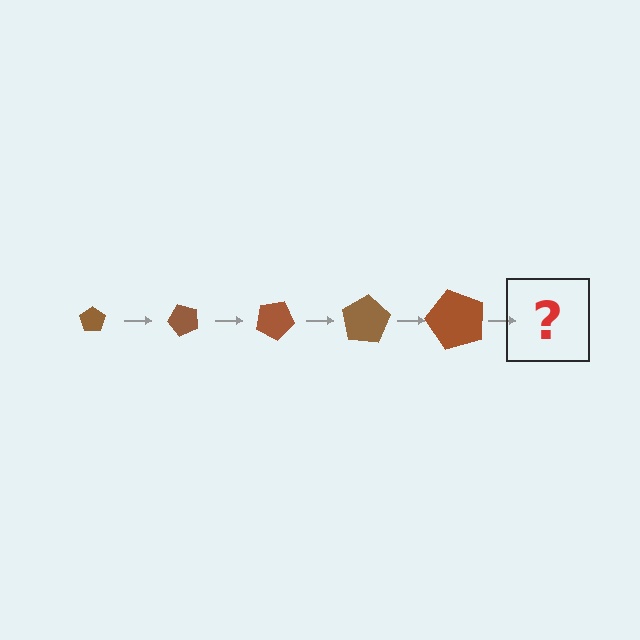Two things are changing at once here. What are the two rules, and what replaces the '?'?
The two rules are that the pentagon grows larger each step and it rotates 50 degrees each step. The '?' should be a pentagon, larger than the previous one and rotated 250 degrees from the start.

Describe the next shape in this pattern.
It should be a pentagon, larger than the previous one and rotated 250 degrees from the start.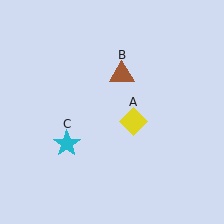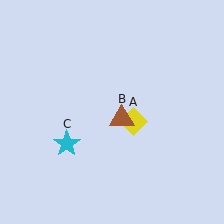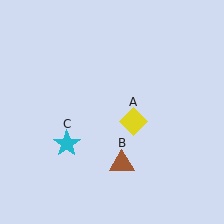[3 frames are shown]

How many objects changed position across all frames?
1 object changed position: brown triangle (object B).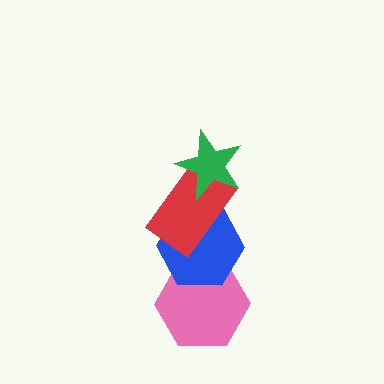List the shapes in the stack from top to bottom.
From top to bottom: the green star, the red rectangle, the blue hexagon, the pink hexagon.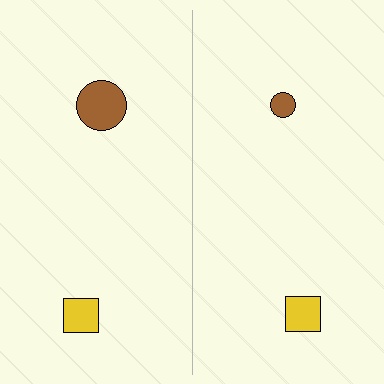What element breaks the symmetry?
The brown circle on the right side has a different size than its mirror counterpart.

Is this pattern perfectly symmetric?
No, the pattern is not perfectly symmetric. The brown circle on the right side has a different size than its mirror counterpart.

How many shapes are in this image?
There are 4 shapes in this image.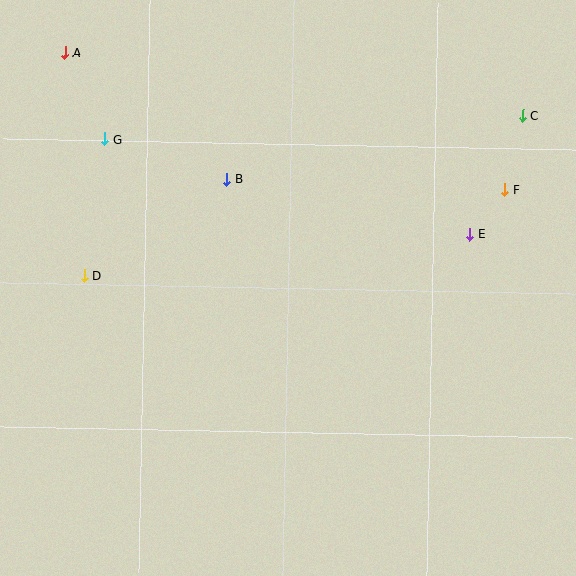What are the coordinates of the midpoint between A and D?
The midpoint between A and D is at (75, 164).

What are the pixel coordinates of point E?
Point E is at (470, 234).